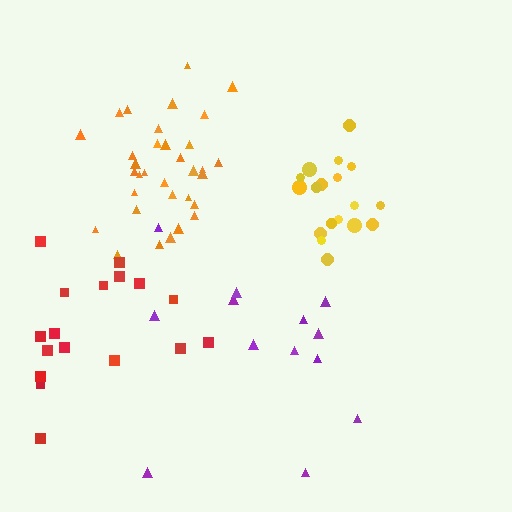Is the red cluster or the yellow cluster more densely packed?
Yellow.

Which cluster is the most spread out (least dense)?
Purple.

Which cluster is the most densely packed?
Orange.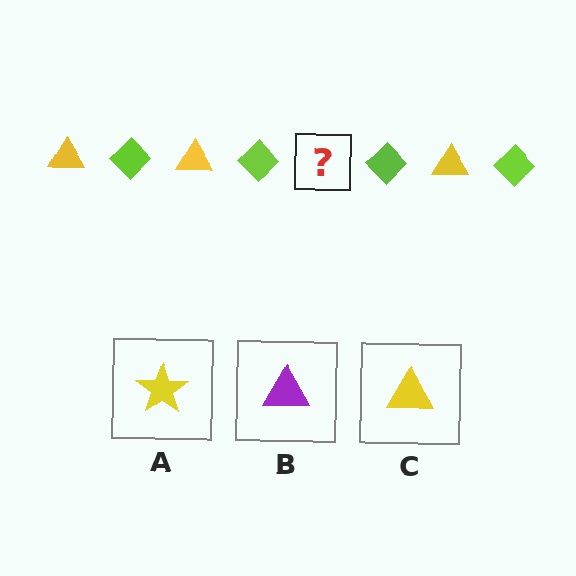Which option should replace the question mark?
Option C.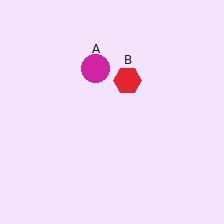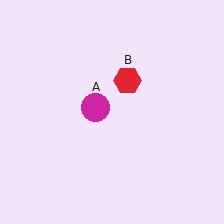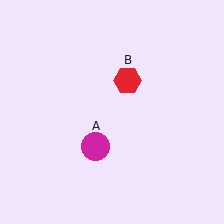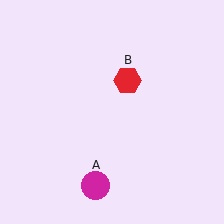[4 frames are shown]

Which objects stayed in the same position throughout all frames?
Red hexagon (object B) remained stationary.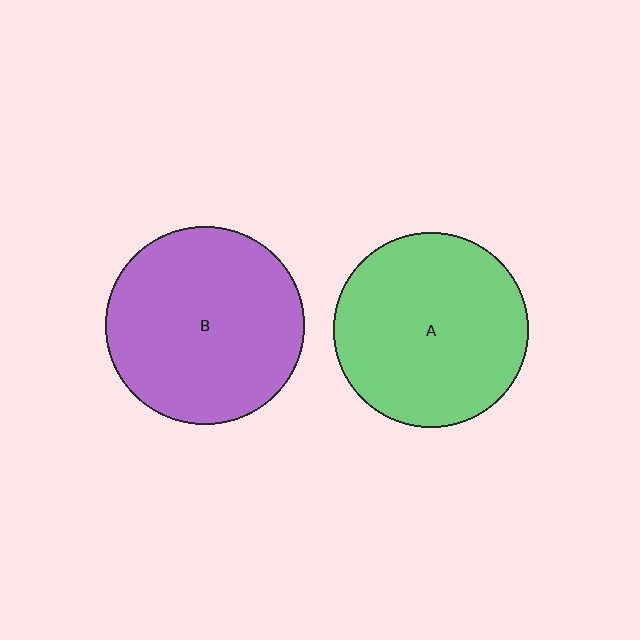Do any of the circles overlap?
No, none of the circles overlap.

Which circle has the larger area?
Circle B (purple).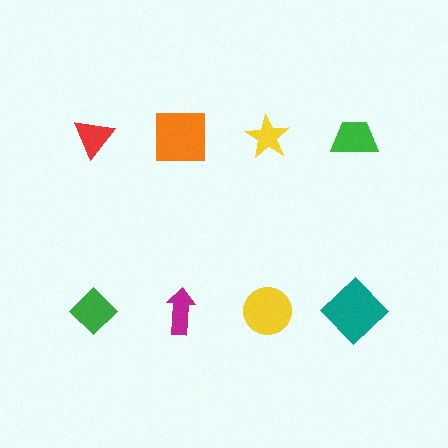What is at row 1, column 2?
An orange square.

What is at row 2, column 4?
A teal diamond.